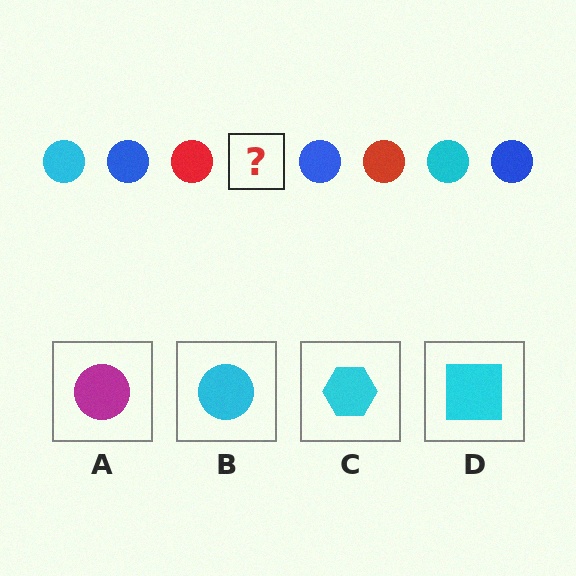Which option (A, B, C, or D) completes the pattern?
B.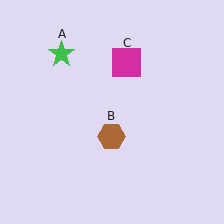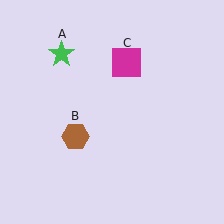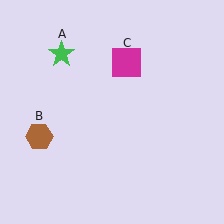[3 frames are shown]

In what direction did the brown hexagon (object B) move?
The brown hexagon (object B) moved left.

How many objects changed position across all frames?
1 object changed position: brown hexagon (object B).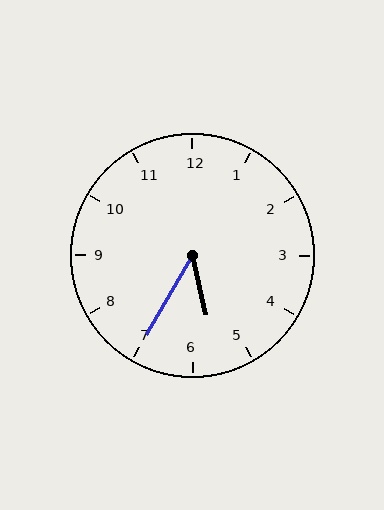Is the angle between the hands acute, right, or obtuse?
It is acute.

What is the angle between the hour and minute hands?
Approximately 42 degrees.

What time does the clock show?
5:35.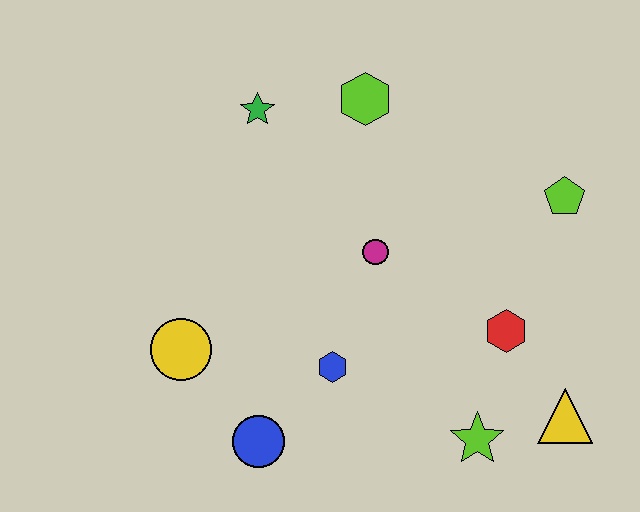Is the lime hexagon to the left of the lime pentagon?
Yes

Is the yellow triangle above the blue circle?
Yes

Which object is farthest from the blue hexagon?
The lime pentagon is farthest from the blue hexagon.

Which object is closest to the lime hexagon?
The green star is closest to the lime hexagon.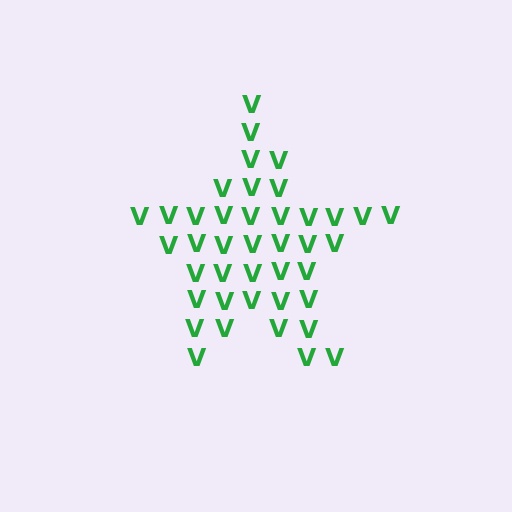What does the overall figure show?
The overall figure shows a star.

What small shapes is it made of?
It is made of small letter V's.